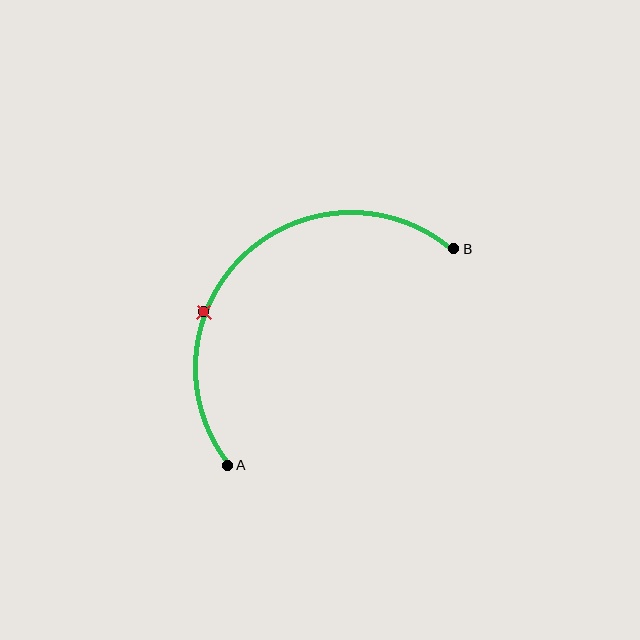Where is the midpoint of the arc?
The arc midpoint is the point on the curve farthest from the straight line joining A and B. It sits above and to the left of that line.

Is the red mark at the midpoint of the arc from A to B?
No. The red mark lies on the arc but is closer to endpoint A. The arc midpoint would be at the point on the curve equidistant along the arc from both A and B.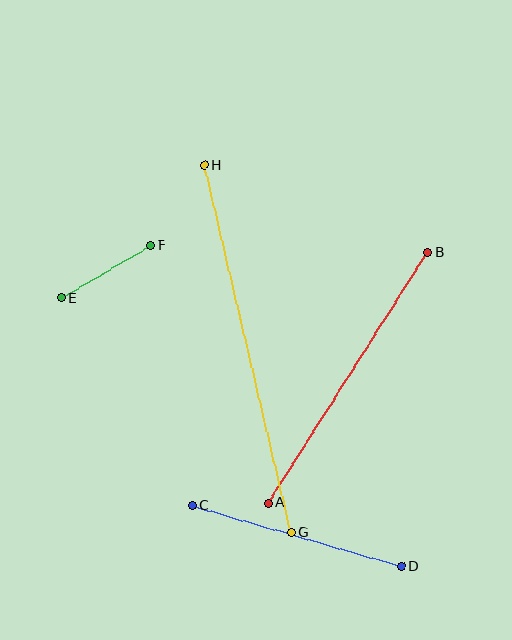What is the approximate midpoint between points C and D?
The midpoint is at approximately (297, 536) pixels.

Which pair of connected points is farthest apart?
Points G and H are farthest apart.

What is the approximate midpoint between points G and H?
The midpoint is at approximately (248, 349) pixels.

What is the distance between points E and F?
The distance is approximately 103 pixels.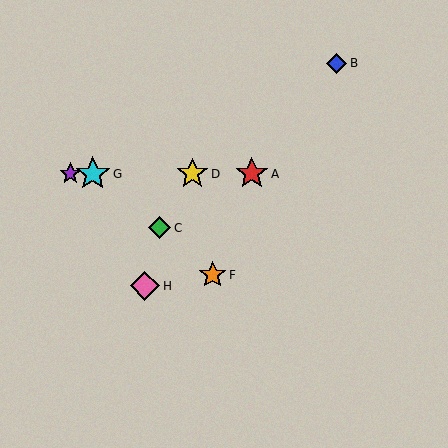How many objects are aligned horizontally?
4 objects (A, D, E, G) are aligned horizontally.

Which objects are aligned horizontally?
Objects A, D, E, G are aligned horizontally.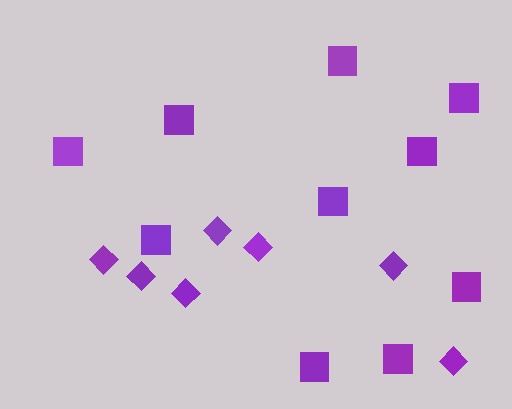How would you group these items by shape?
There are 2 groups: one group of squares (10) and one group of diamonds (7).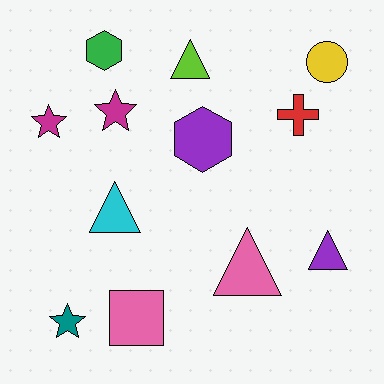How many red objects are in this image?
There is 1 red object.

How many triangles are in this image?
There are 4 triangles.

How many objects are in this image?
There are 12 objects.